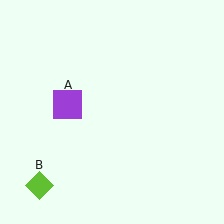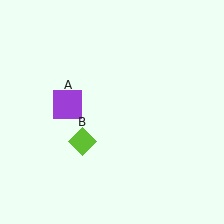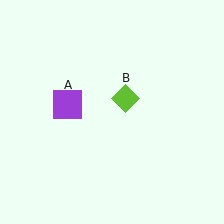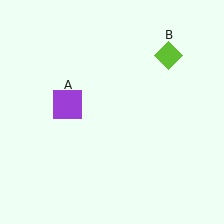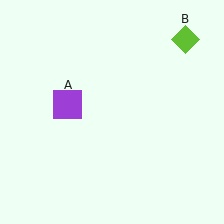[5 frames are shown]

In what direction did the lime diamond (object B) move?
The lime diamond (object B) moved up and to the right.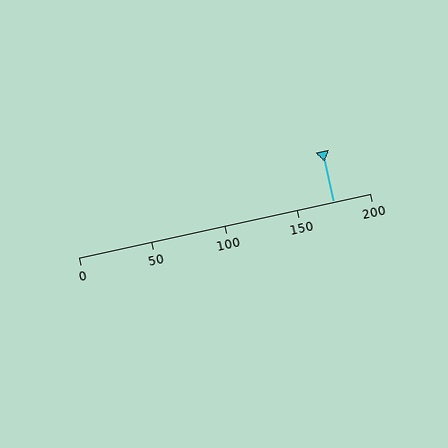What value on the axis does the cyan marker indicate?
The marker indicates approximately 175.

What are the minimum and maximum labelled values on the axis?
The axis runs from 0 to 200.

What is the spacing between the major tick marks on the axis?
The major ticks are spaced 50 apart.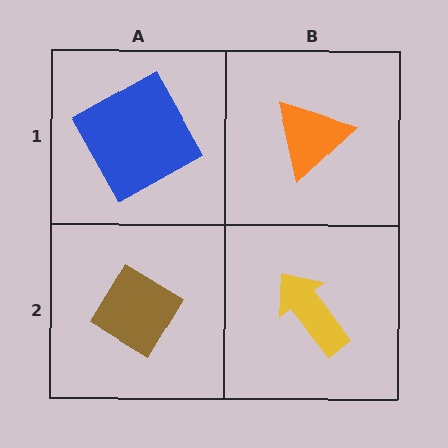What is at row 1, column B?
An orange triangle.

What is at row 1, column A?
A blue square.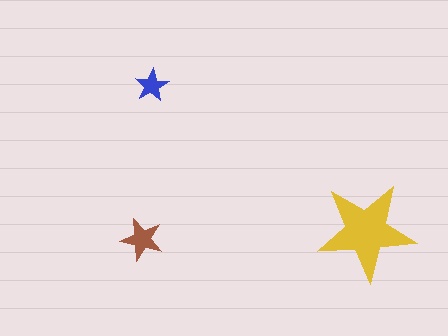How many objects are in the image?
There are 3 objects in the image.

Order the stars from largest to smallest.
the yellow one, the brown one, the blue one.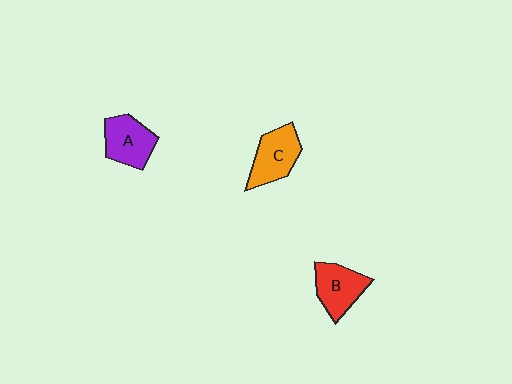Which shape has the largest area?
Shape C (orange).